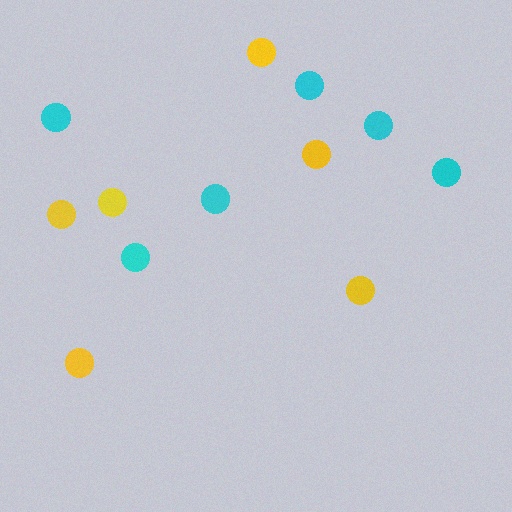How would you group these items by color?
There are 2 groups: one group of cyan circles (6) and one group of yellow circles (6).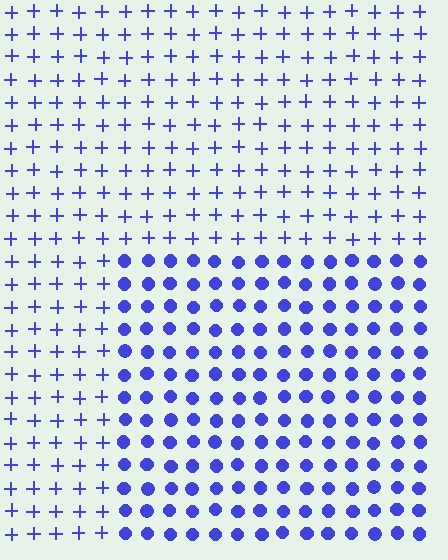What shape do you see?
I see a rectangle.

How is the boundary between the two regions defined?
The boundary is defined by a change in element shape: circles inside vs. plus signs outside. All elements share the same color and spacing.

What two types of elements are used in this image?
The image uses circles inside the rectangle region and plus signs outside it.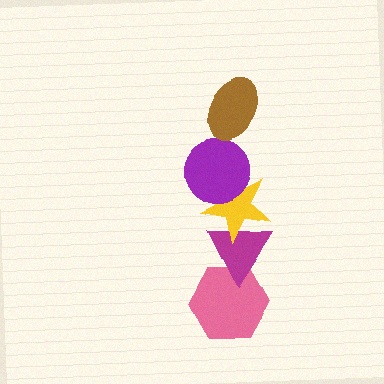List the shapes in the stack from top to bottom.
From top to bottom: the brown ellipse, the purple circle, the yellow star, the magenta triangle, the pink hexagon.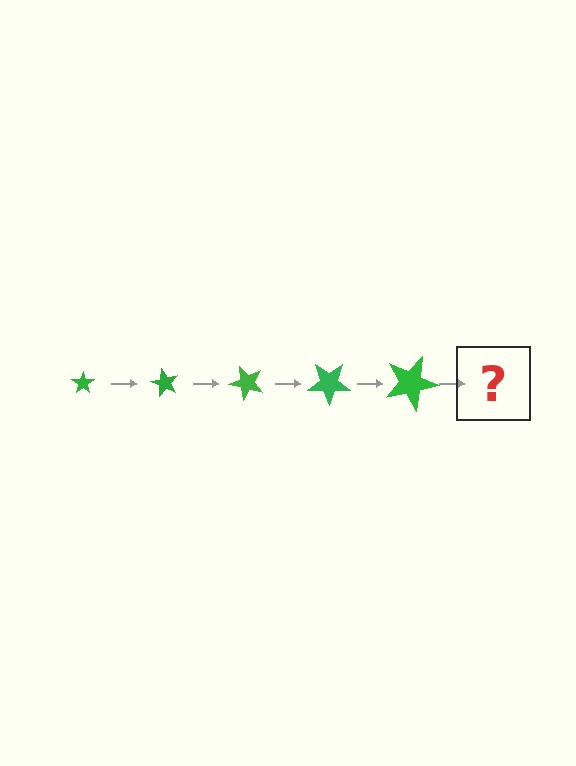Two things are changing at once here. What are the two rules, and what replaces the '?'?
The two rules are that the star grows larger each step and it rotates 60 degrees each step. The '?' should be a star, larger than the previous one and rotated 300 degrees from the start.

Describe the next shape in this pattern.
It should be a star, larger than the previous one and rotated 300 degrees from the start.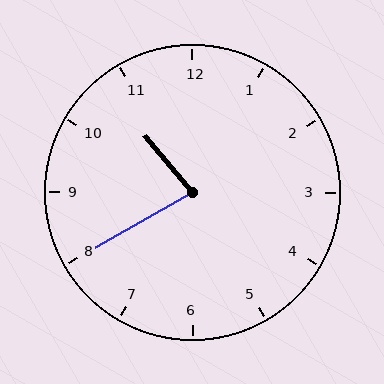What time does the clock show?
10:40.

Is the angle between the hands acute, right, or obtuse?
It is acute.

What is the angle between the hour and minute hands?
Approximately 80 degrees.